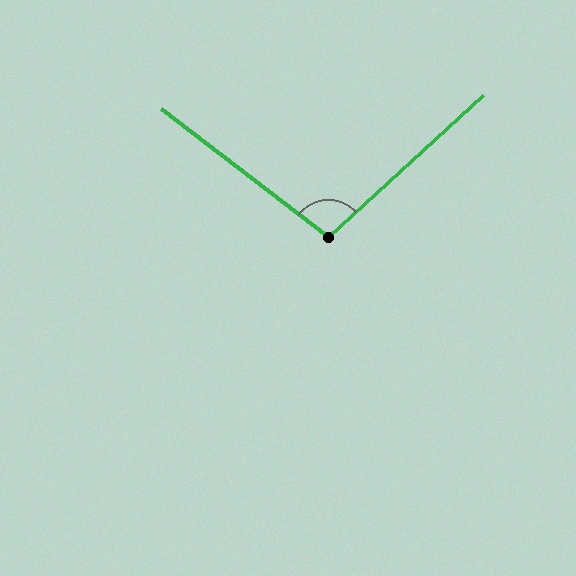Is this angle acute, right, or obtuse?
It is obtuse.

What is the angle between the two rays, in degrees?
Approximately 100 degrees.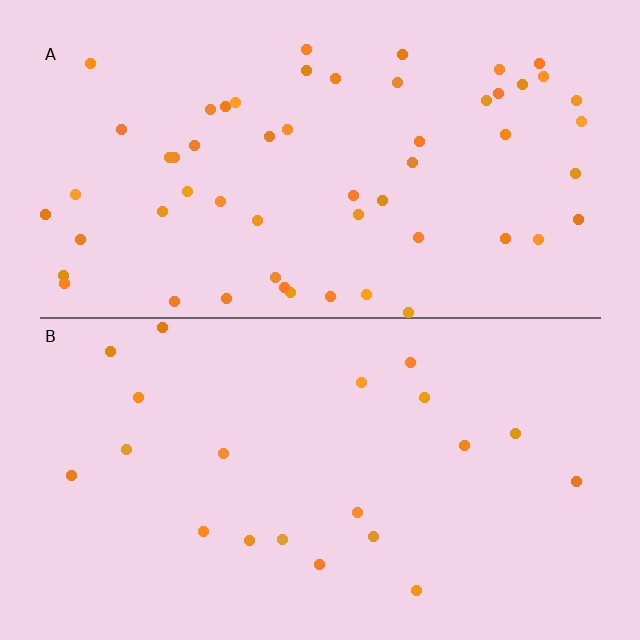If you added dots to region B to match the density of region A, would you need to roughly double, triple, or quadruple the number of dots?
Approximately triple.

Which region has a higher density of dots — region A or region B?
A (the top).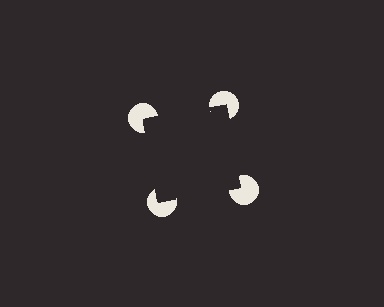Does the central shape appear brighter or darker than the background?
It typically appears slightly darker than the background, even though no actual brightness change is drawn.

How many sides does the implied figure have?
4 sides.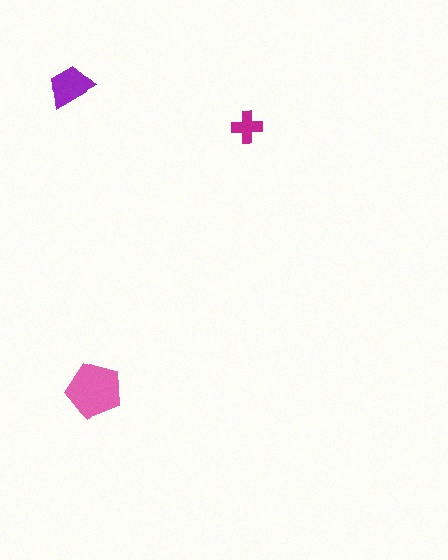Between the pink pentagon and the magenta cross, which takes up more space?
The pink pentagon.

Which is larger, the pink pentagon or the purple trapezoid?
The pink pentagon.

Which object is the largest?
The pink pentagon.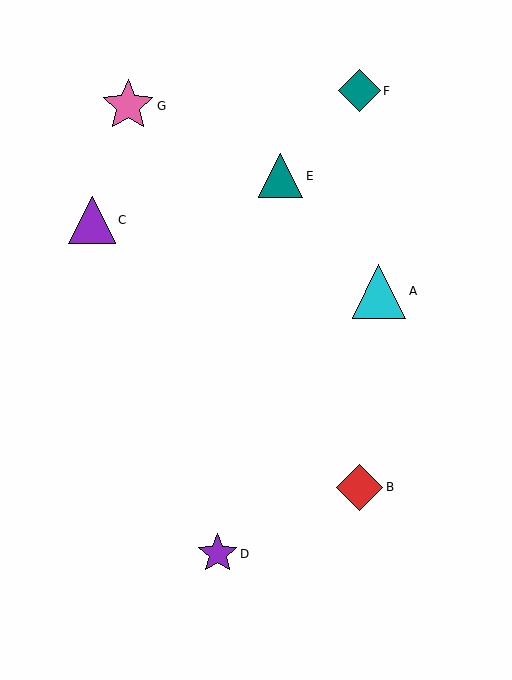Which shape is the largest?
The cyan triangle (labeled A) is the largest.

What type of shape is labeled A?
Shape A is a cyan triangle.